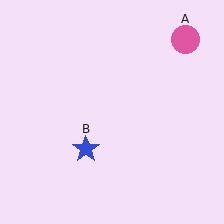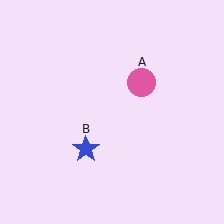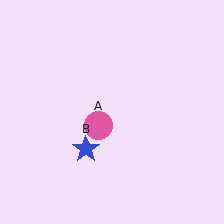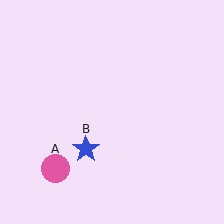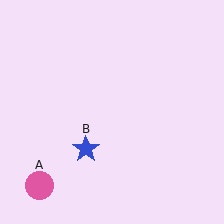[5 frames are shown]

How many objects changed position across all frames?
1 object changed position: pink circle (object A).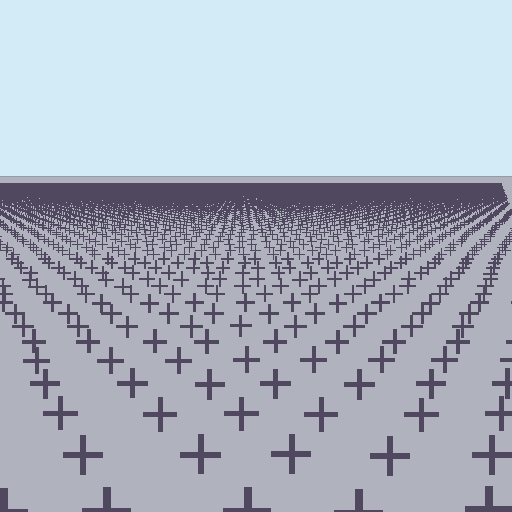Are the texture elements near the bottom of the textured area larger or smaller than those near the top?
Larger. Near the bottom, elements are closer to the viewer and appear at a bigger on-screen size.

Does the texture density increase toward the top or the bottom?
Density increases toward the top.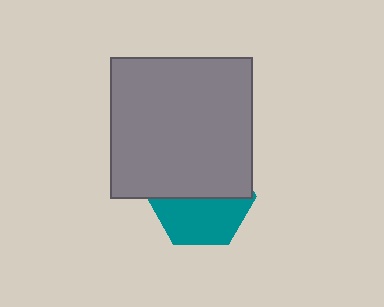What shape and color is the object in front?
The object in front is a gray square.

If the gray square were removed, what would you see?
You would see the complete teal hexagon.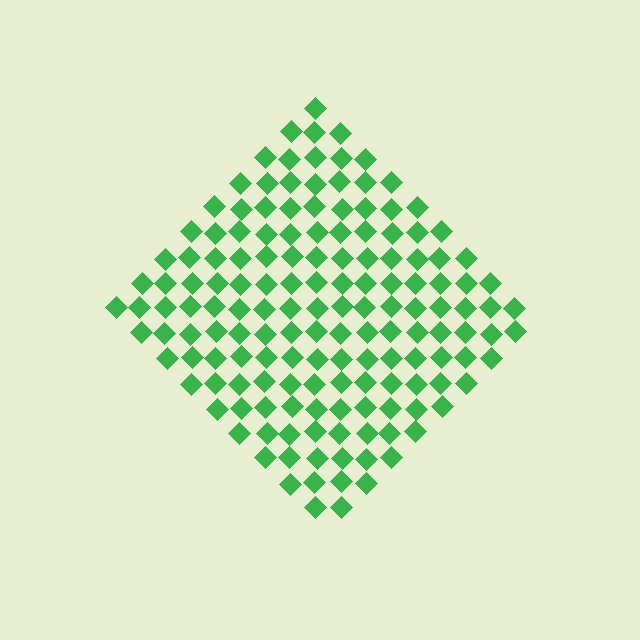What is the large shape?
The large shape is a diamond.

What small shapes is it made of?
It is made of small diamonds.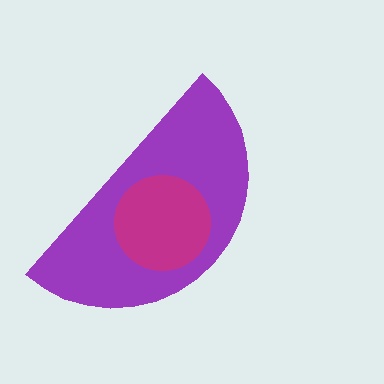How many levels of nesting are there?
2.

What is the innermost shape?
The magenta circle.